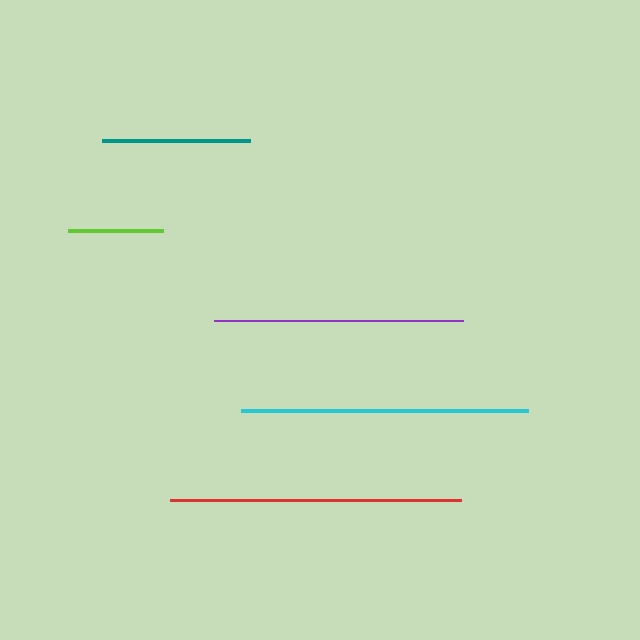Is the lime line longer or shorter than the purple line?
The purple line is longer than the lime line.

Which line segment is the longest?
The red line is the longest at approximately 291 pixels.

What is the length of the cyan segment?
The cyan segment is approximately 287 pixels long.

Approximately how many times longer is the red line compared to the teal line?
The red line is approximately 2.0 times the length of the teal line.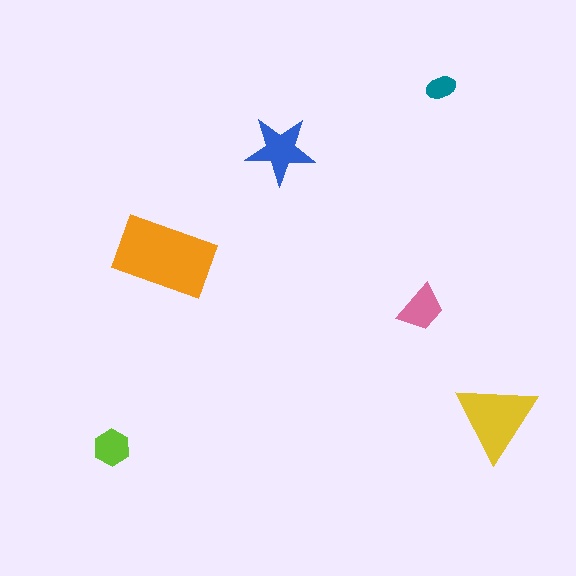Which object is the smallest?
The teal ellipse.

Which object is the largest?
The orange rectangle.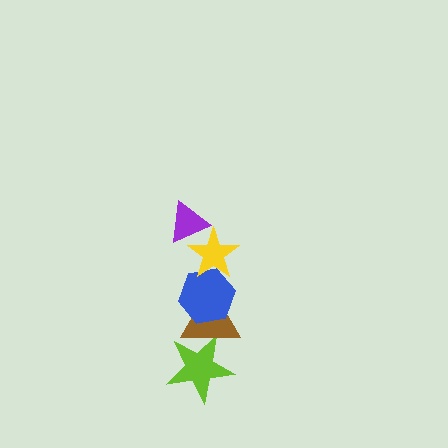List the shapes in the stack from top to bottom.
From top to bottom: the purple triangle, the yellow star, the blue hexagon, the brown triangle, the lime star.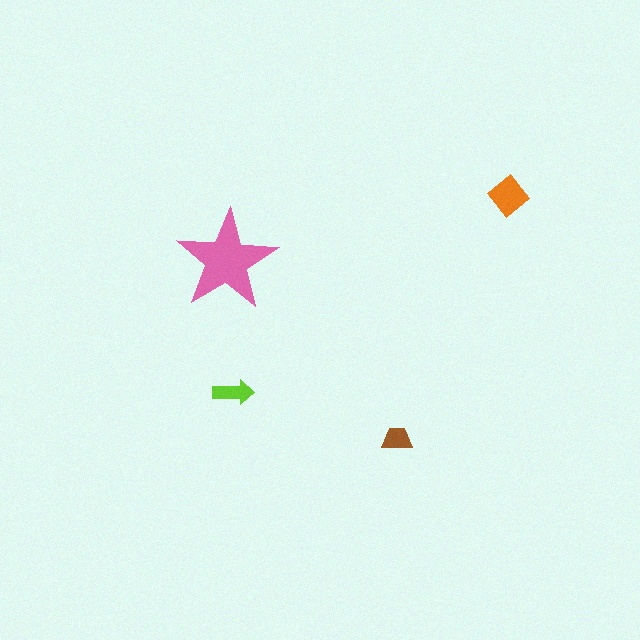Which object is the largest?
The pink star.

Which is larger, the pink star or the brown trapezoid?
The pink star.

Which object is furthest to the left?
The pink star is leftmost.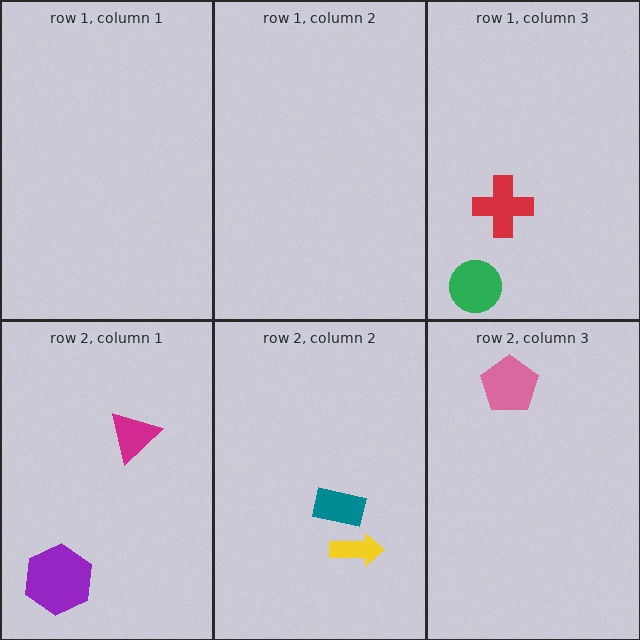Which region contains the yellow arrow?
The row 2, column 2 region.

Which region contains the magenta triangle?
The row 2, column 1 region.